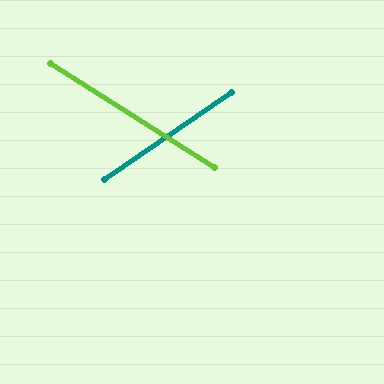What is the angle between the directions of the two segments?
Approximately 67 degrees.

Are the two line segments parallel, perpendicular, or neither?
Neither parallel nor perpendicular — they differ by about 67°.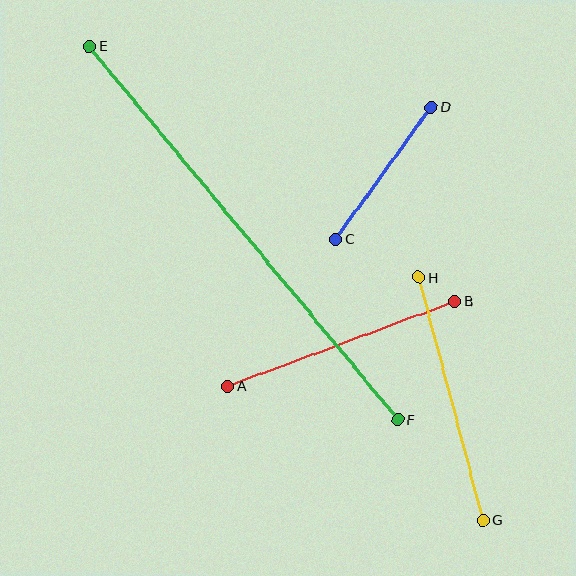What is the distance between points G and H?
The distance is approximately 251 pixels.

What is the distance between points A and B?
The distance is approximately 242 pixels.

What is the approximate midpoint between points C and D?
The midpoint is at approximately (383, 173) pixels.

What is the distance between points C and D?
The distance is approximately 163 pixels.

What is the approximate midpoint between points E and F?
The midpoint is at approximately (243, 233) pixels.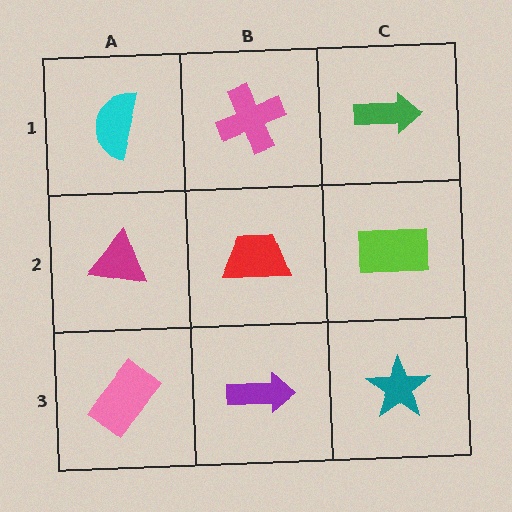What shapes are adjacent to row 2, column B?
A pink cross (row 1, column B), a purple arrow (row 3, column B), a magenta triangle (row 2, column A), a lime rectangle (row 2, column C).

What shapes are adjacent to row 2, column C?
A green arrow (row 1, column C), a teal star (row 3, column C), a red trapezoid (row 2, column B).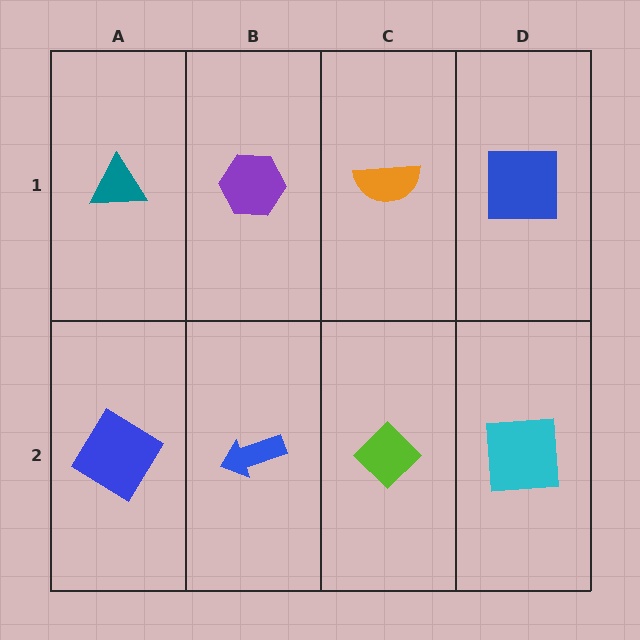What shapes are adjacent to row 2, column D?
A blue square (row 1, column D), a lime diamond (row 2, column C).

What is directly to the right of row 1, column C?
A blue square.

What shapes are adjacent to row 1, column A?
A blue diamond (row 2, column A), a purple hexagon (row 1, column B).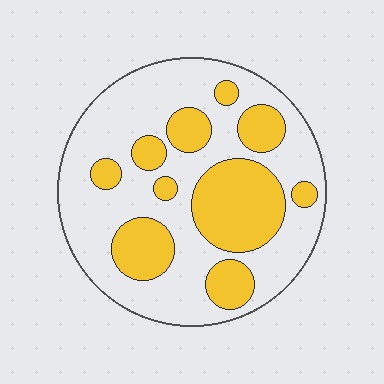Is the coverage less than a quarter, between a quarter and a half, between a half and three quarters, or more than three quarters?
Between a quarter and a half.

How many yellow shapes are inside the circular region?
10.